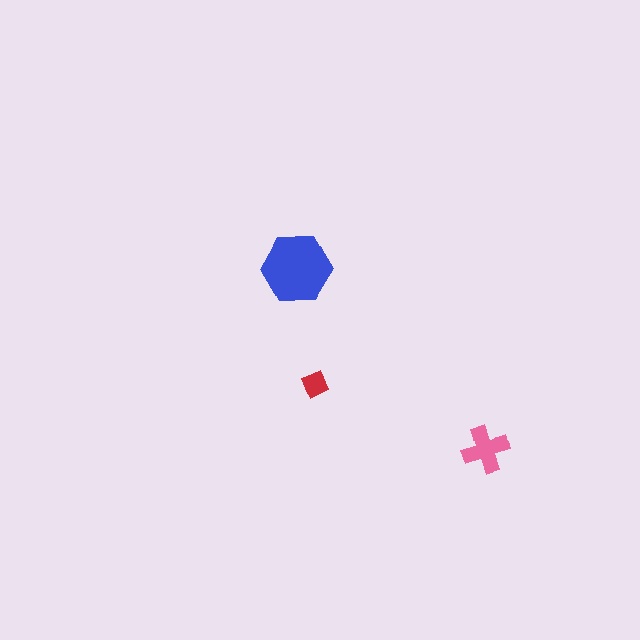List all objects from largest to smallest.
The blue hexagon, the pink cross, the red diamond.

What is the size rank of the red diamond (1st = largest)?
3rd.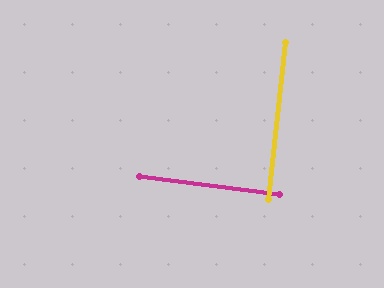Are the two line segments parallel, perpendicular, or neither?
Perpendicular — they meet at approximately 89°.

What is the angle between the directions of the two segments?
Approximately 89 degrees.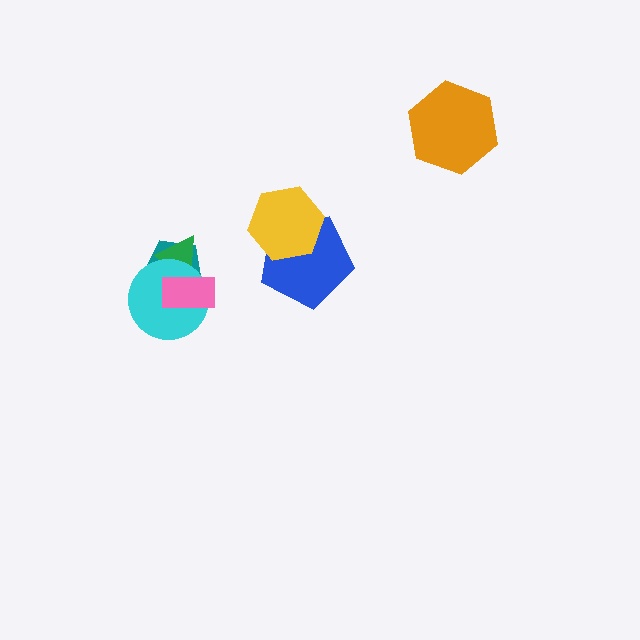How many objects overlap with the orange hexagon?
0 objects overlap with the orange hexagon.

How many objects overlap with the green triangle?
3 objects overlap with the green triangle.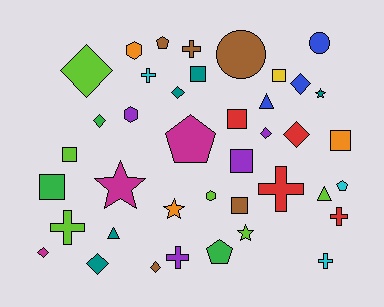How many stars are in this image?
There are 4 stars.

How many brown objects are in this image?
There are 5 brown objects.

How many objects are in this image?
There are 40 objects.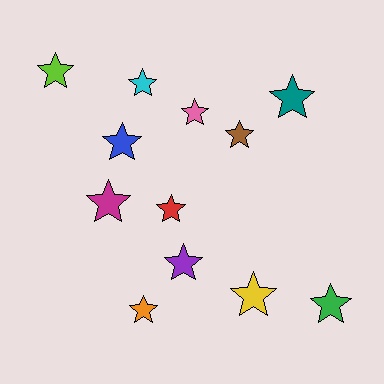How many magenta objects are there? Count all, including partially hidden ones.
There is 1 magenta object.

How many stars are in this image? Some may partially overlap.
There are 12 stars.